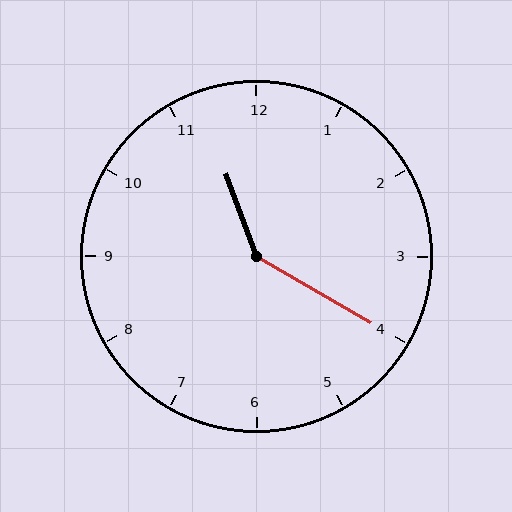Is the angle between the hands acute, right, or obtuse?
It is obtuse.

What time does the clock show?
11:20.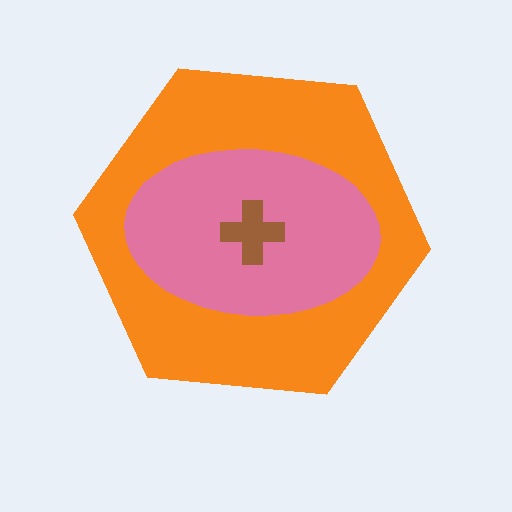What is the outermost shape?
The orange hexagon.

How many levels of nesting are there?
3.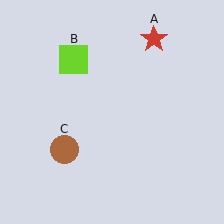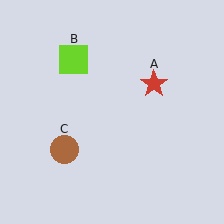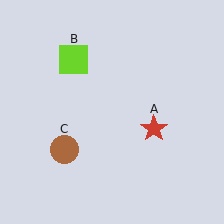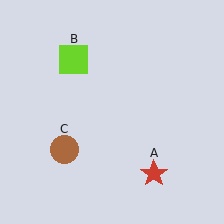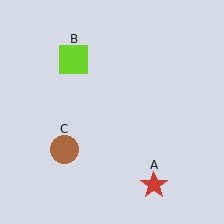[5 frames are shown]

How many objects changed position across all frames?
1 object changed position: red star (object A).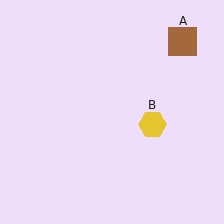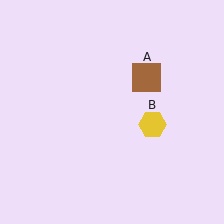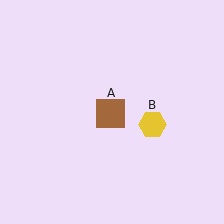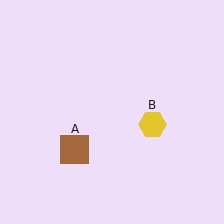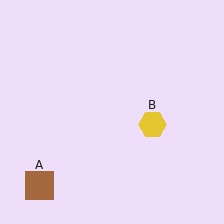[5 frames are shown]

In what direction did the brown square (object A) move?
The brown square (object A) moved down and to the left.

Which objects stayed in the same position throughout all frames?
Yellow hexagon (object B) remained stationary.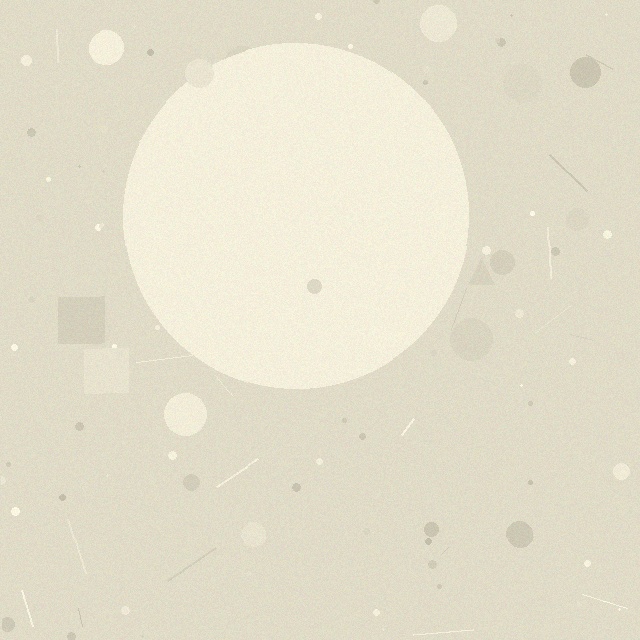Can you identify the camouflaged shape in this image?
The camouflaged shape is a circle.